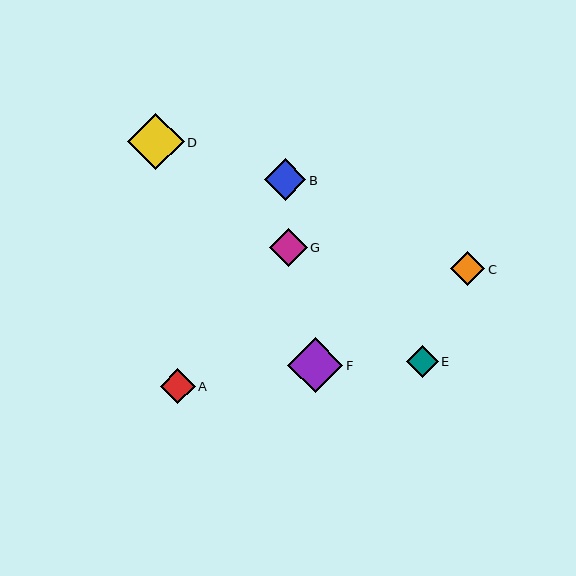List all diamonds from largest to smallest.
From largest to smallest: D, F, B, G, A, C, E.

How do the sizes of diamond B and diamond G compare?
Diamond B and diamond G are approximately the same size.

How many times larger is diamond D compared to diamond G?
Diamond D is approximately 1.5 times the size of diamond G.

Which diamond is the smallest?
Diamond E is the smallest with a size of approximately 32 pixels.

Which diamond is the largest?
Diamond D is the largest with a size of approximately 57 pixels.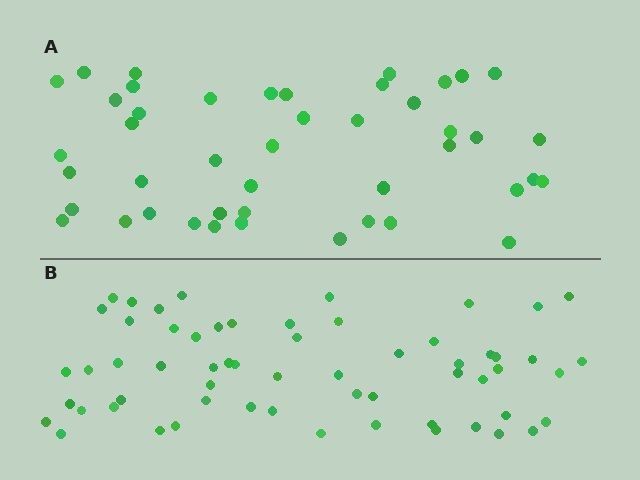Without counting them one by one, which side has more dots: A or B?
Region B (the bottom region) has more dots.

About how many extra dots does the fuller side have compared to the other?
Region B has approximately 15 more dots than region A.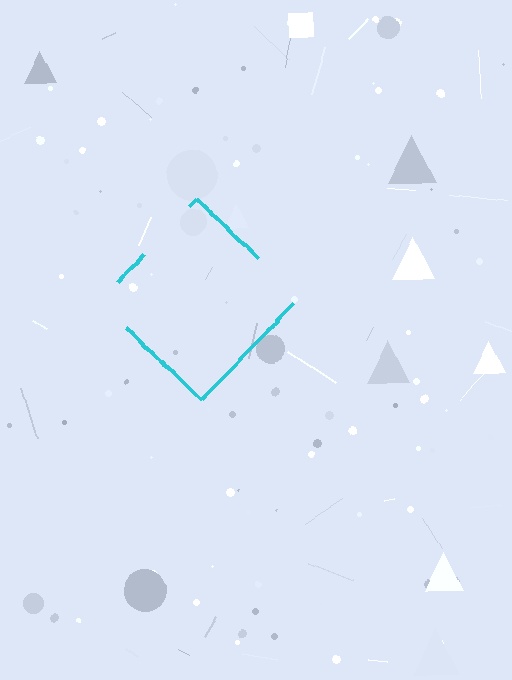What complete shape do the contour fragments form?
The contour fragments form a diamond.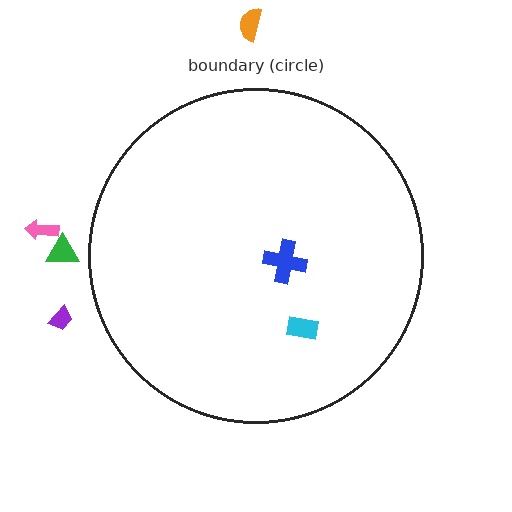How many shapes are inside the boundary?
2 inside, 4 outside.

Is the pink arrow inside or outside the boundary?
Outside.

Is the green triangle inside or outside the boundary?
Outside.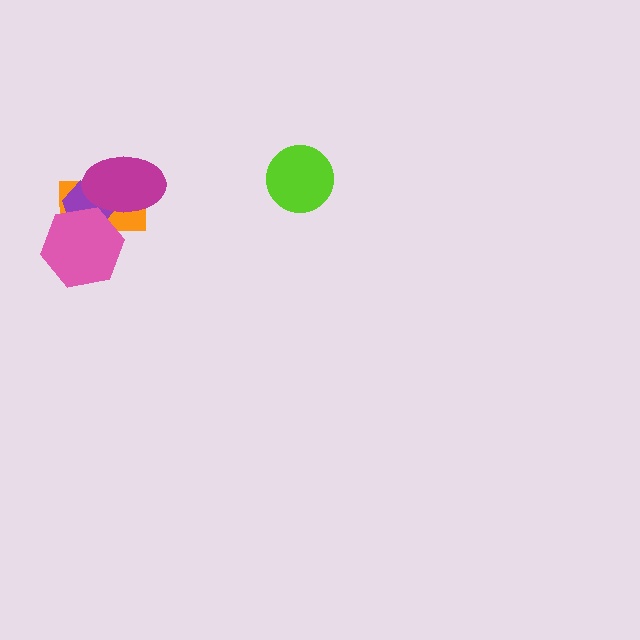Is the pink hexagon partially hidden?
Yes, it is partially covered by another shape.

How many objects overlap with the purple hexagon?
3 objects overlap with the purple hexagon.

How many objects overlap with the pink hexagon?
3 objects overlap with the pink hexagon.